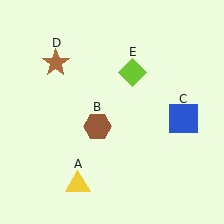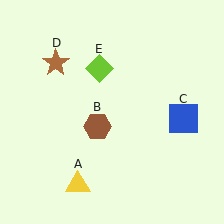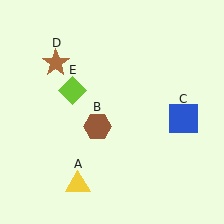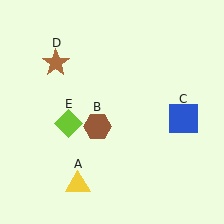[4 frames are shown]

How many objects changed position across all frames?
1 object changed position: lime diamond (object E).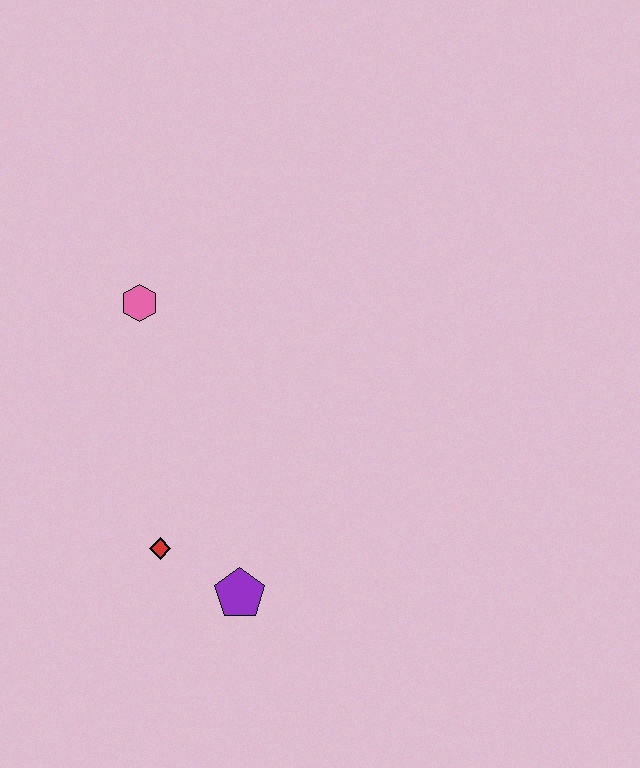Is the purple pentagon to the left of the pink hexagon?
No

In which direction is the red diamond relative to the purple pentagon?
The red diamond is to the left of the purple pentagon.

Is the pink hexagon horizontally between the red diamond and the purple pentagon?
No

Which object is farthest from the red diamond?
The pink hexagon is farthest from the red diamond.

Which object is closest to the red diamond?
The purple pentagon is closest to the red diamond.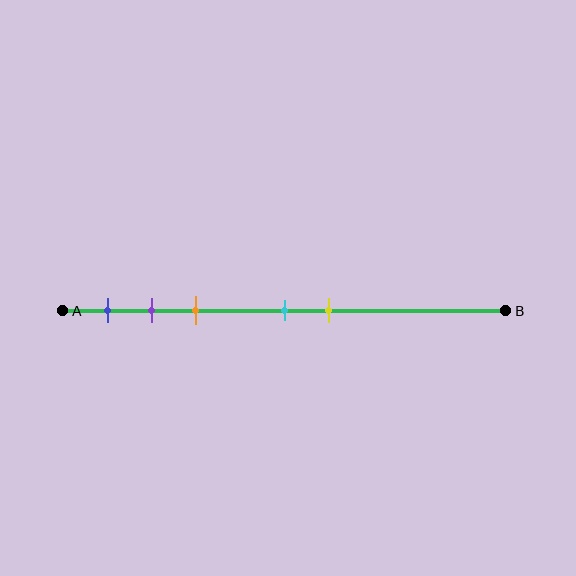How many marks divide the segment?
There are 5 marks dividing the segment.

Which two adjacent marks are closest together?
The purple and orange marks are the closest adjacent pair.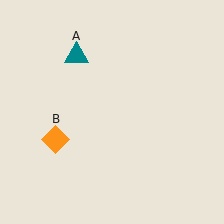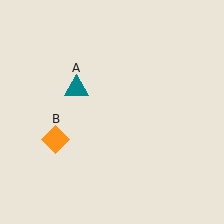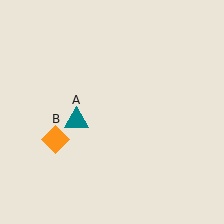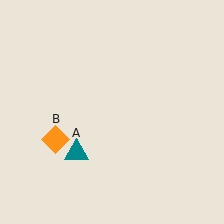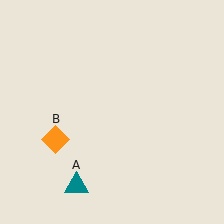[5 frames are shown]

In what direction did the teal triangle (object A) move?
The teal triangle (object A) moved down.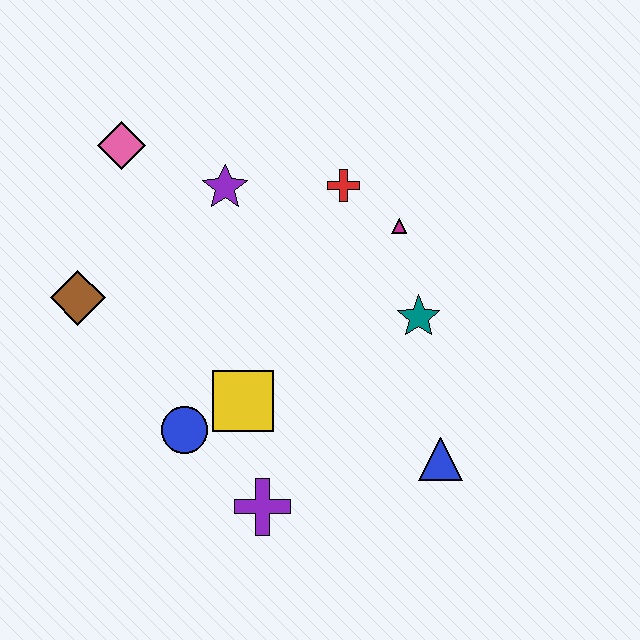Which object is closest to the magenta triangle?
The red cross is closest to the magenta triangle.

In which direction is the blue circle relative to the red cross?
The blue circle is below the red cross.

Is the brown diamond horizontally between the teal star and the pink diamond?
No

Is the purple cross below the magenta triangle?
Yes